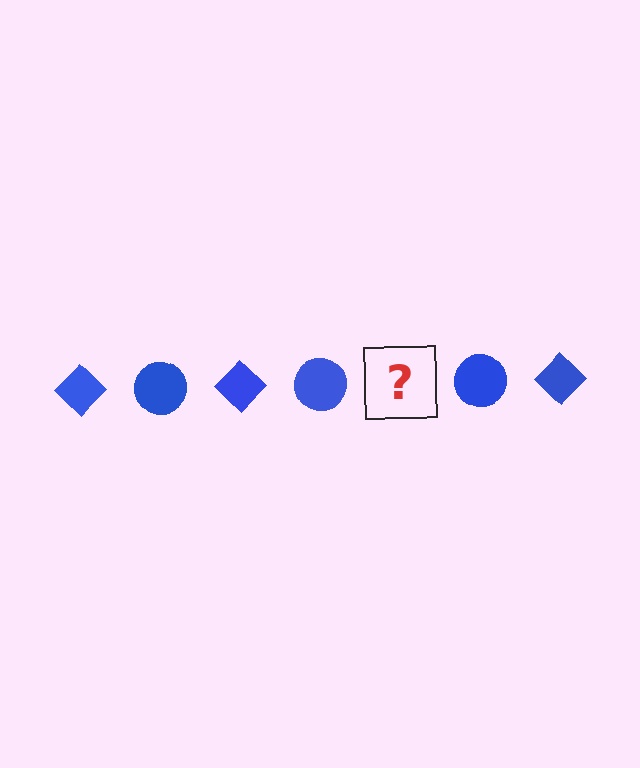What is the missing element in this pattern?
The missing element is a blue diamond.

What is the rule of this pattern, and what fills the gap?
The rule is that the pattern cycles through diamond, circle shapes in blue. The gap should be filled with a blue diamond.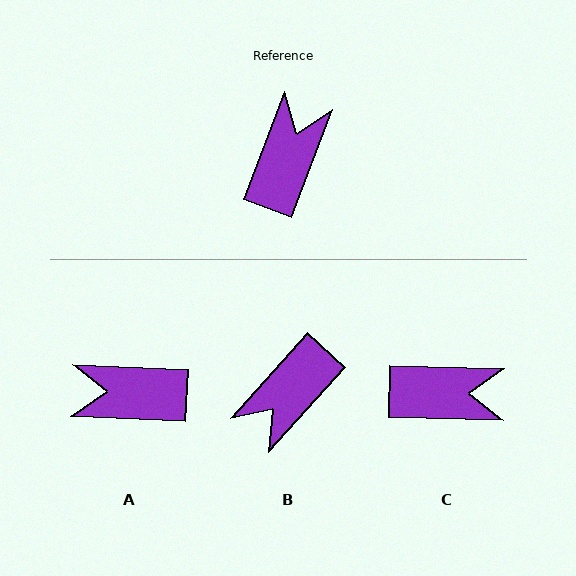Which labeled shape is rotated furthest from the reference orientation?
B, about 159 degrees away.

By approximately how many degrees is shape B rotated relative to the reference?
Approximately 159 degrees counter-clockwise.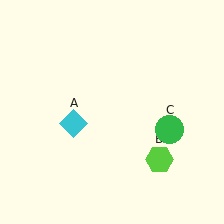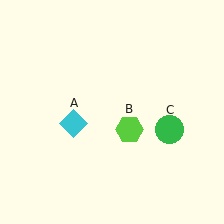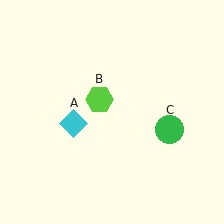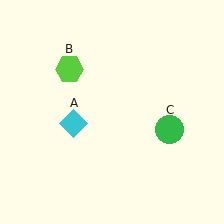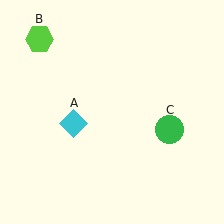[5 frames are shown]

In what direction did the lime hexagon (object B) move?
The lime hexagon (object B) moved up and to the left.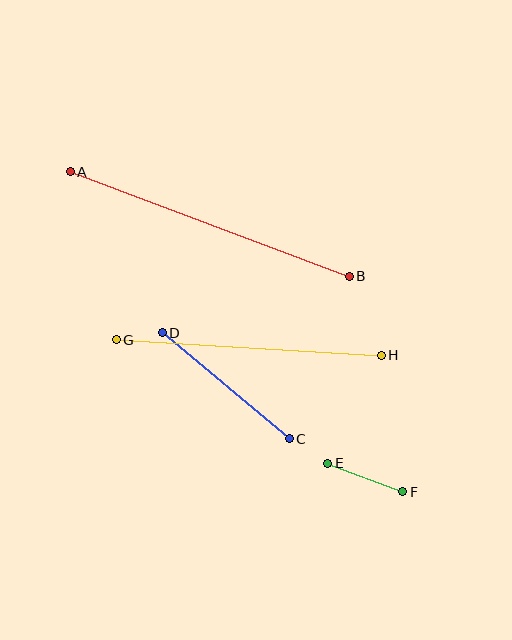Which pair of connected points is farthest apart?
Points A and B are farthest apart.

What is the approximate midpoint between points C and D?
The midpoint is at approximately (226, 386) pixels.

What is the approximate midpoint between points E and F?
The midpoint is at approximately (365, 478) pixels.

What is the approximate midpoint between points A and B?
The midpoint is at approximately (210, 224) pixels.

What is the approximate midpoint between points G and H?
The midpoint is at approximately (249, 347) pixels.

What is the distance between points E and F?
The distance is approximately 80 pixels.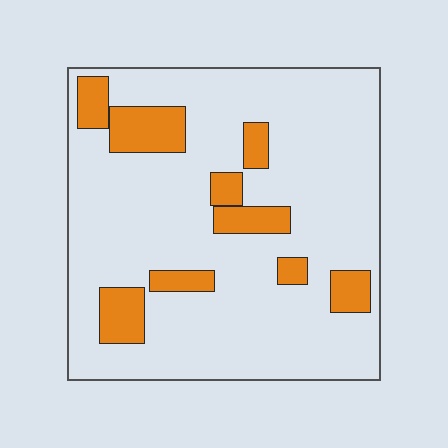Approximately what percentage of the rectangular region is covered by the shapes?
Approximately 15%.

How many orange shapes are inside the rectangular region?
9.